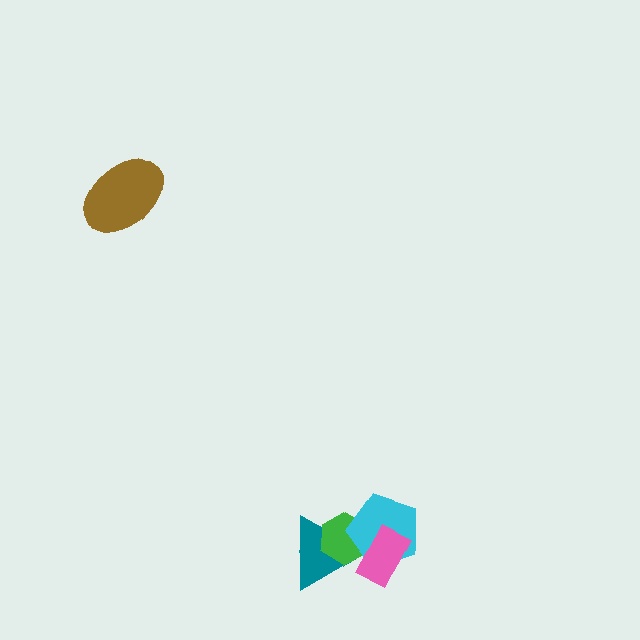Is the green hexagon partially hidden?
Yes, it is partially covered by another shape.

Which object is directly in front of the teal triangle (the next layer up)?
The green hexagon is directly in front of the teal triangle.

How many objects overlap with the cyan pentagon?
3 objects overlap with the cyan pentagon.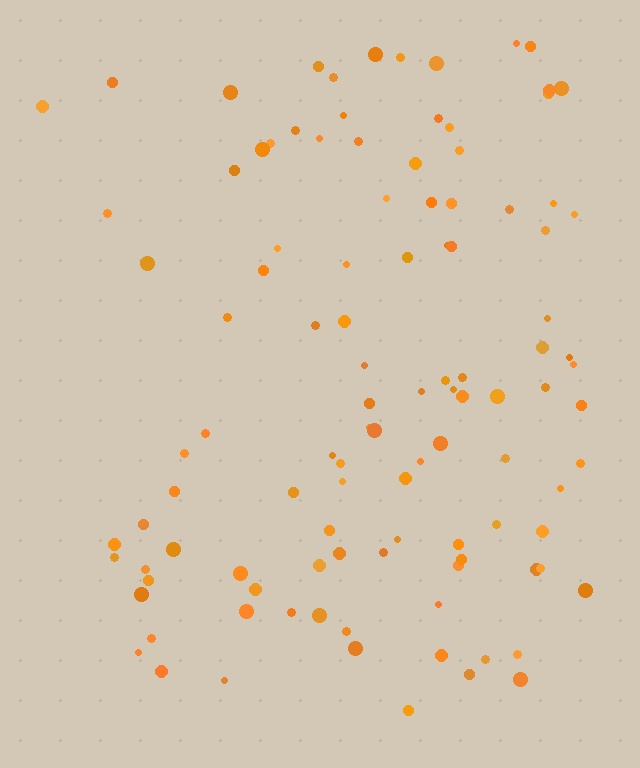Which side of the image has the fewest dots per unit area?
The left.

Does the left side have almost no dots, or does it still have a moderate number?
Still a moderate number, just noticeably fewer than the right.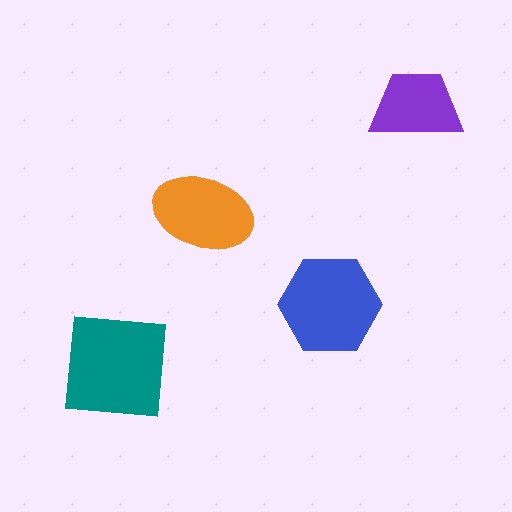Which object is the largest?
The teal square.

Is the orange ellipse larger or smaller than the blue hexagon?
Smaller.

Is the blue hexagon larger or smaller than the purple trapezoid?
Larger.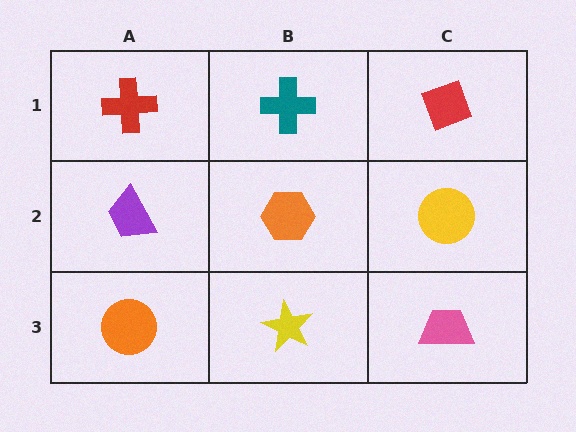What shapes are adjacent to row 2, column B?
A teal cross (row 1, column B), a yellow star (row 3, column B), a purple trapezoid (row 2, column A), a yellow circle (row 2, column C).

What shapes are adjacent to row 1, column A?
A purple trapezoid (row 2, column A), a teal cross (row 1, column B).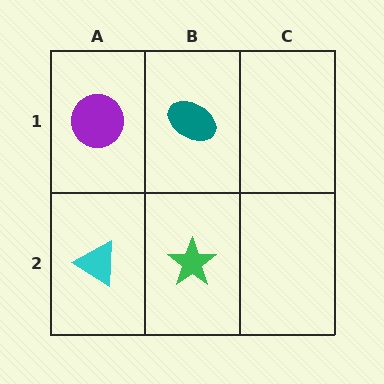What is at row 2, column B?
A green star.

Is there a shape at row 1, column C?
No, that cell is empty.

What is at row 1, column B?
A teal ellipse.